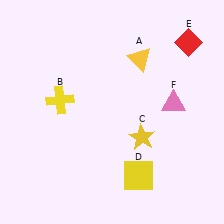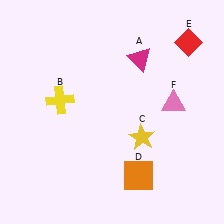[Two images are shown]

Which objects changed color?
A changed from yellow to magenta. D changed from yellow to orange.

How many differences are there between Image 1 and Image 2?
There are 2 differences between the two images.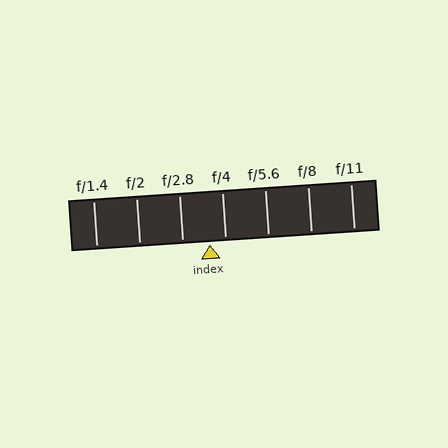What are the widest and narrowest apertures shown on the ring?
The widest aperture shown is f/1.4 and the narrowest is f/11.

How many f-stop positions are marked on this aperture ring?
There are 7 f-stop positions marked.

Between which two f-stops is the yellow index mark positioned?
The index mark is between f/2.8 and f/4.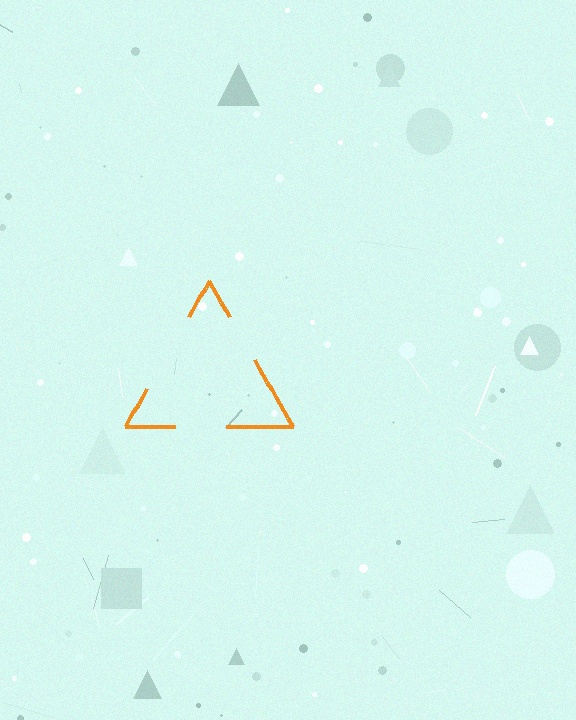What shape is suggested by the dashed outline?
The dashed outline suggests a triangle.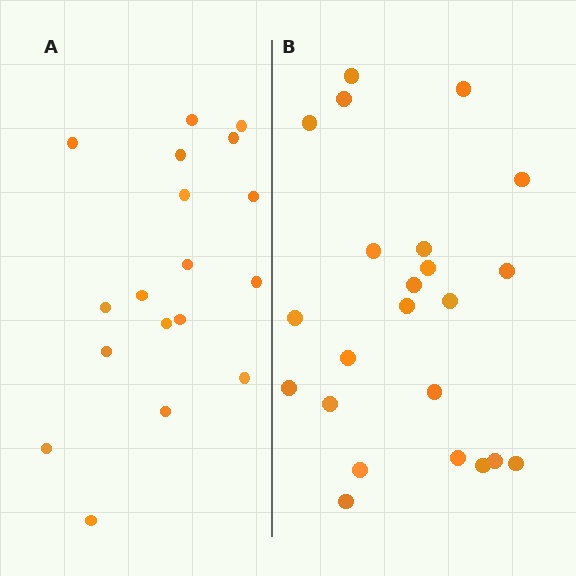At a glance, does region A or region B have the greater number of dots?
Region B (the right region) has more dots.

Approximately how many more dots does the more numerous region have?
Region B has about 5 more dots than region A.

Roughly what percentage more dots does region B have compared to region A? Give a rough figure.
About 30% more.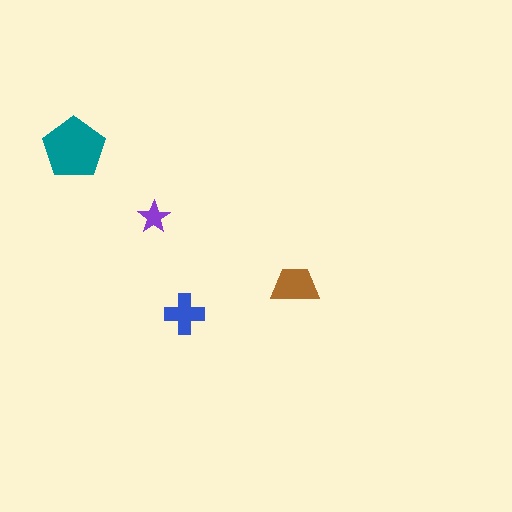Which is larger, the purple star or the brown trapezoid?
The brown trapezoid.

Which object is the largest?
The teal pentagon.